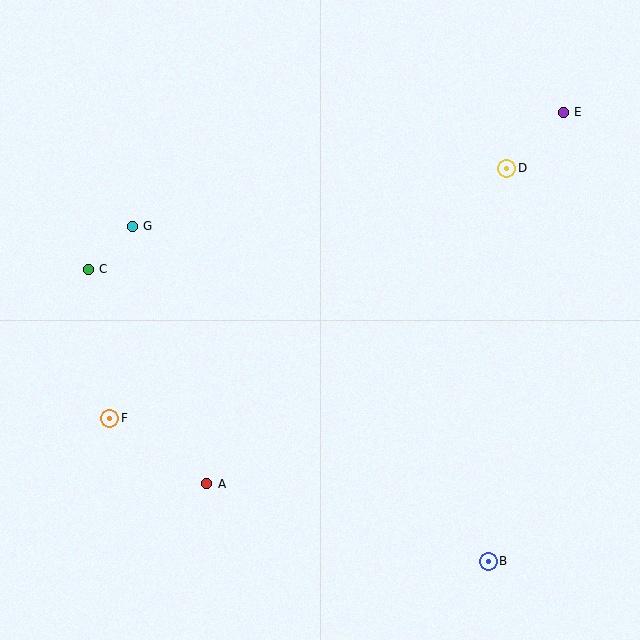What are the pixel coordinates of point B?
Point B is at (488, 561).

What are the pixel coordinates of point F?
Point F is at (110, 418).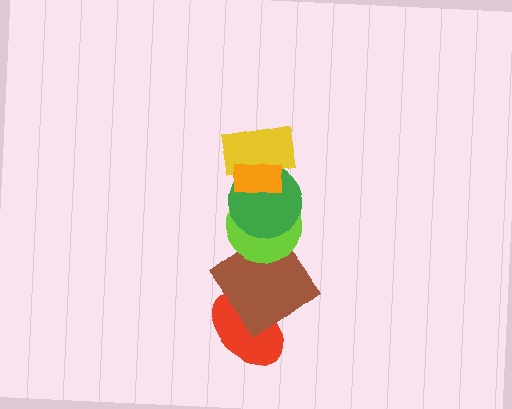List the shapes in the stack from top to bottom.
From top to bottom: the orange rectangle, the yellow rectangle, the green circle, the lime circle, the brown diamond, the red ellipse.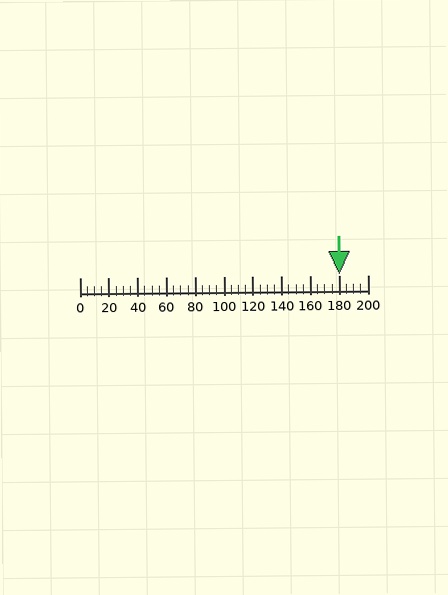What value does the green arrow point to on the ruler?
The green arrow points to approximately 180.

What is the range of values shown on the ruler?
The ruler shows values from 0 to 200.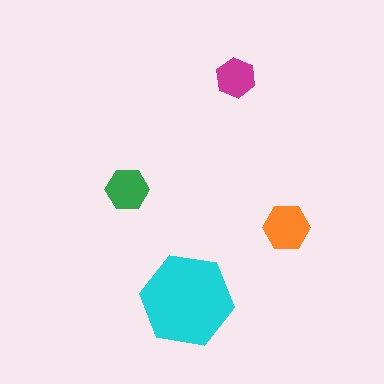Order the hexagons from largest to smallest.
the cyan one, the orange one, the green one, the magenta one.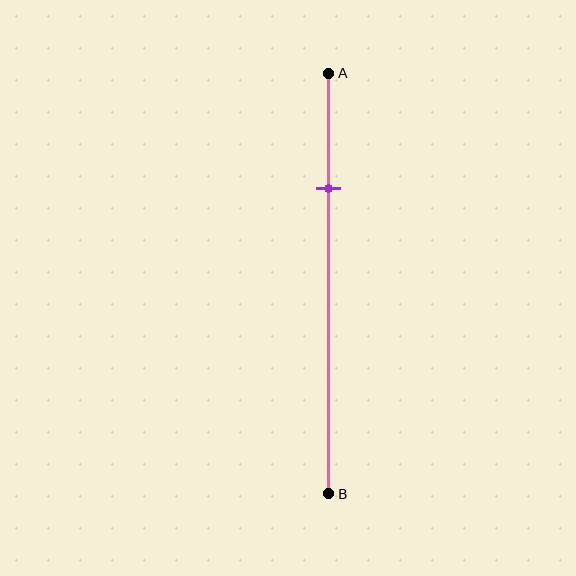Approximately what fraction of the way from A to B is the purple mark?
The purple mark is approximately 30% of the way from A to B.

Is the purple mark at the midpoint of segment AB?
No, the mark is at about 30% from A, not at the 50% midpoint.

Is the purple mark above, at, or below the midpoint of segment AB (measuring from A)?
The purple mark is above the midpoint of segment AB.